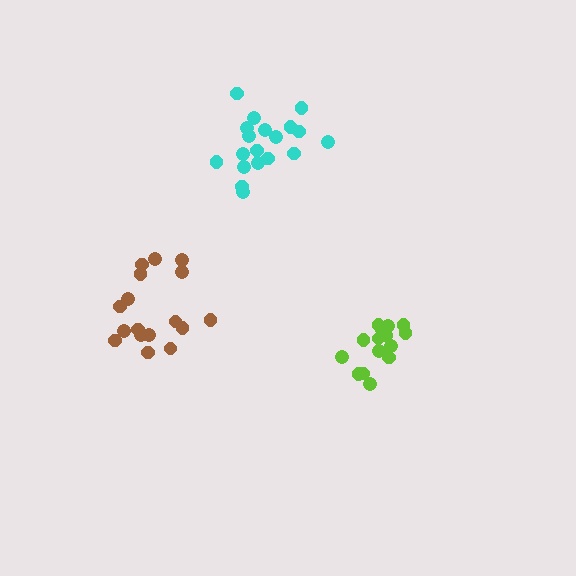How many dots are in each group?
Group 1: 17 dots, Group 2: 15 dots, Group 3: 19 dots (51 total).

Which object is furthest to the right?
The lime cluster is rightmost.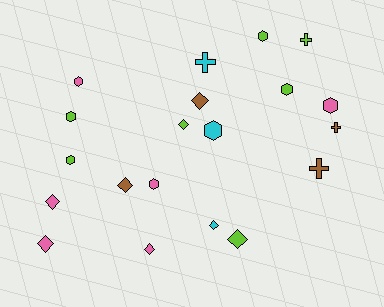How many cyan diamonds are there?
There is 1 cyan diamond.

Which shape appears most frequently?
Diamond, with 8 objects.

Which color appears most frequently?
Lime, with 7 objects.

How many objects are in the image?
There are 20 objects.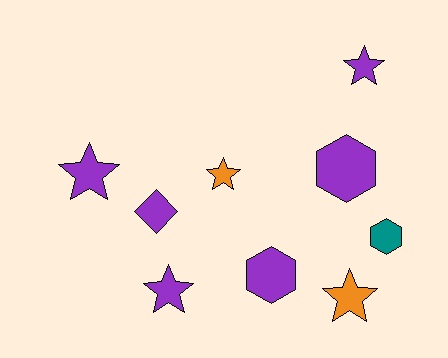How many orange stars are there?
There are 2 orange stars.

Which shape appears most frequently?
Star, with 5 objects.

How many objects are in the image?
There are 9 objects.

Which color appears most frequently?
Purple, with 6 objects.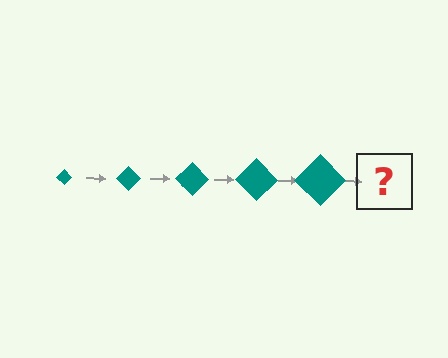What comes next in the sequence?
The next element should be a teal diamond, larger than the previous one.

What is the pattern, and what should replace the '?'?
The pattern is that the diamond gets progressively larger each step. The '?' should be a teal diamond, larger than the previous one.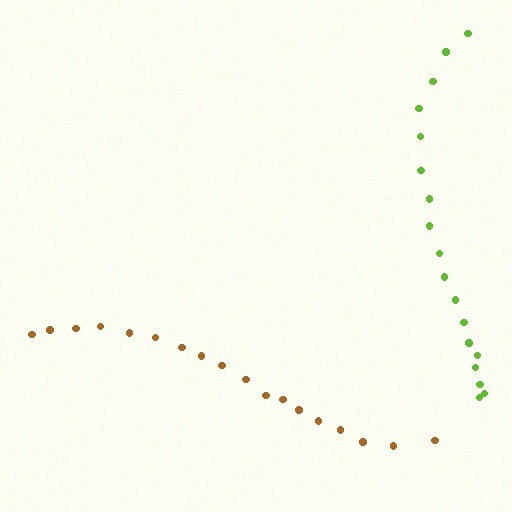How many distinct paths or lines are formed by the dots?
There are 2 distinct paths.